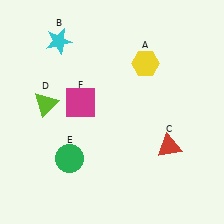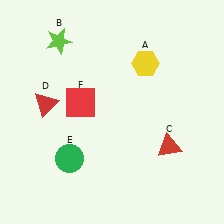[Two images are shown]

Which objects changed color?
B changed from cyan to lime. D changed from lime to red. F changed from magenta to red.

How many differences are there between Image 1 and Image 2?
There are 3 differences between the two images.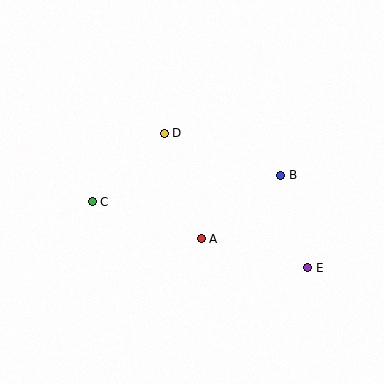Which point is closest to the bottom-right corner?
Point E is closest to the bottom-right corner.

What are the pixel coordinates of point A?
Point A is at (201, 239).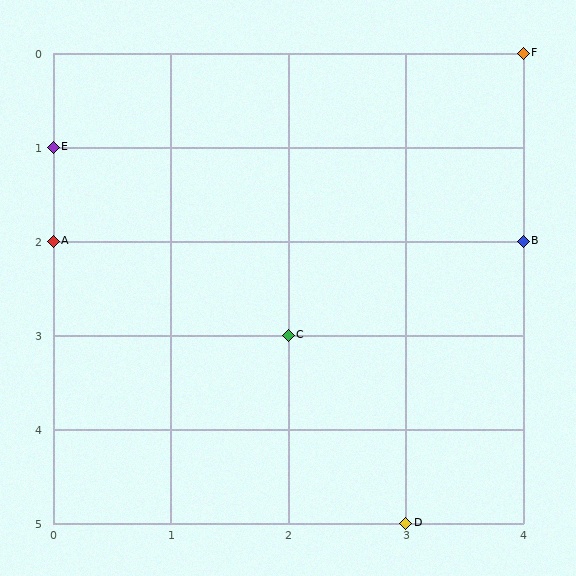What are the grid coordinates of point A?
Point A is at grid coordinates (0, 2).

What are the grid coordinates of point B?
Point B is at grid coordinates (4, 2).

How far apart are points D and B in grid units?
Points D and B are 1 column and 3 rows apart (about 3.2 grid units diagonally).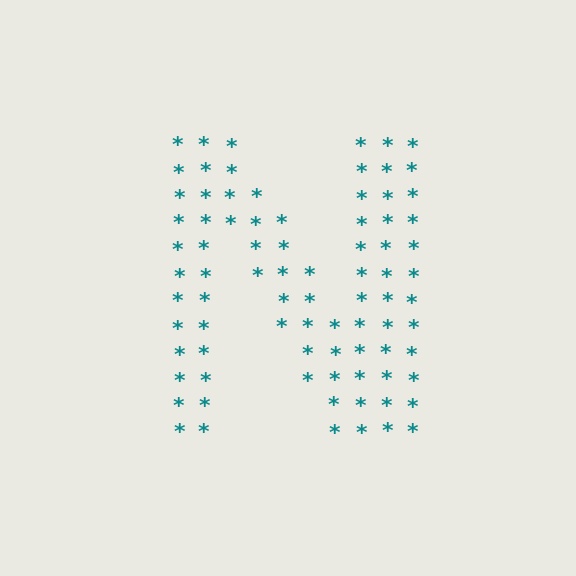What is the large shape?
The large shape is the letter N.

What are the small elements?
The small elements are asterisks.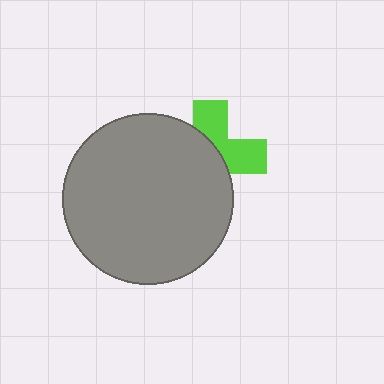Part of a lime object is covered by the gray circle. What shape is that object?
It is a cross.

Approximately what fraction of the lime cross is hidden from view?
Roughly 58% of the lime cross is hidden behind the gray circle.